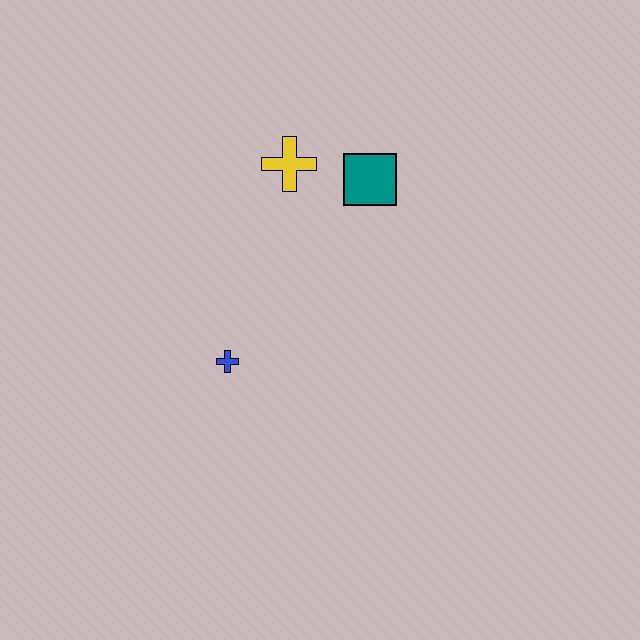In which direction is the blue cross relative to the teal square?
The blue cross is below the teal square.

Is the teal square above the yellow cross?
No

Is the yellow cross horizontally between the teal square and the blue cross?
Yes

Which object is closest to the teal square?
The yellow cross is closest to the teal square.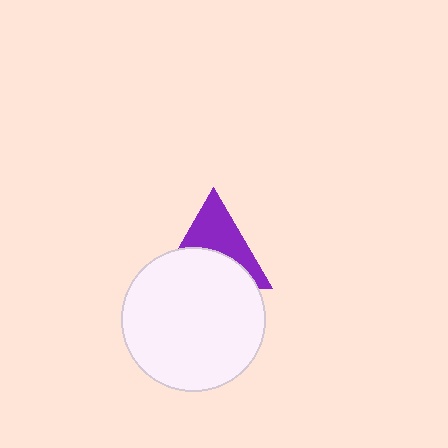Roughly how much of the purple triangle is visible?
About half of it is visible (roughly 49%).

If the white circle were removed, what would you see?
You would see the complete purple triangle.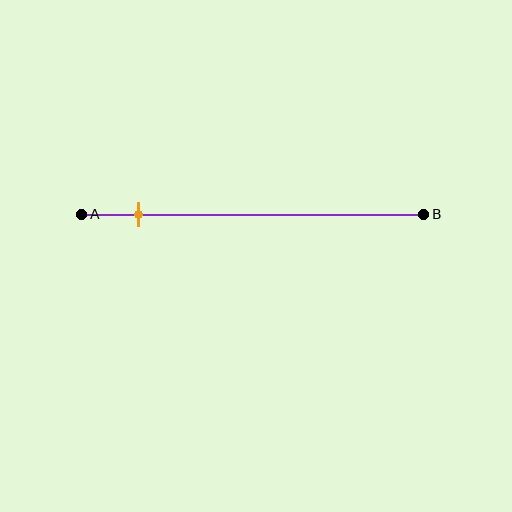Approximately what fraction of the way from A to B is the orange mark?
The orange mark is approximately 15% of the way from A to B.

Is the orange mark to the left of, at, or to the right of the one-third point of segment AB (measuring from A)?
The orange mark is to the left of the one-third point of segment AB.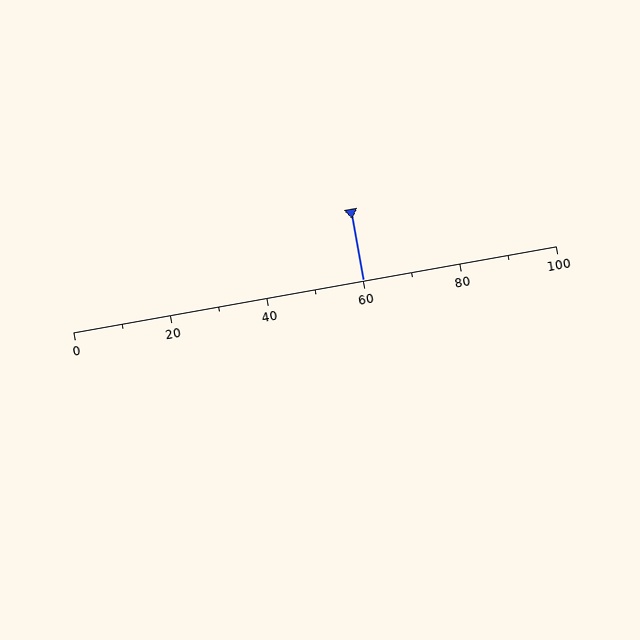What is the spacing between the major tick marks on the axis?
The major ticks are spaced 20 apart.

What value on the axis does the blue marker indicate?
The marker indicates approximately 60.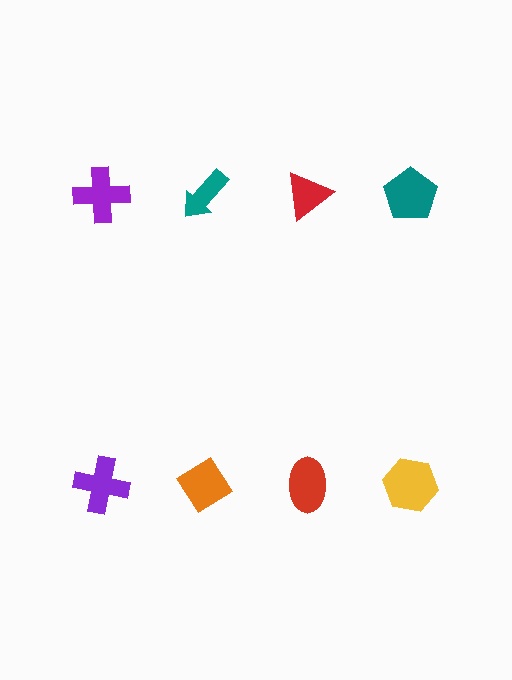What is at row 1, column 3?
A red triangle.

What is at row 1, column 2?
A teal arrow.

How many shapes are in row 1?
4 shapes.